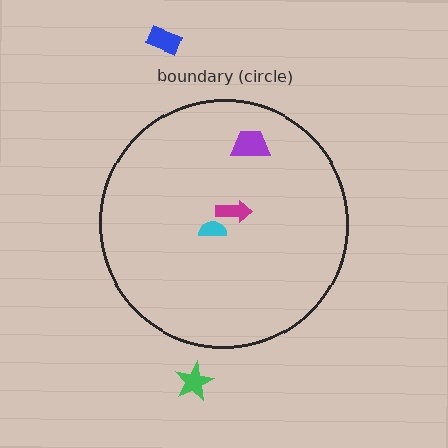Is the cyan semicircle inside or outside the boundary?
Inside.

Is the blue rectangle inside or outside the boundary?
Outside.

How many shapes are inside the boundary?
3 inside, 2 outside.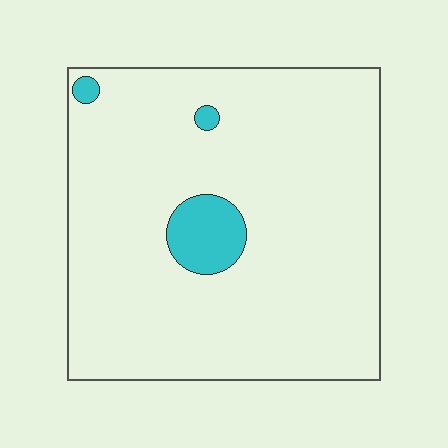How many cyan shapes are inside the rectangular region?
3.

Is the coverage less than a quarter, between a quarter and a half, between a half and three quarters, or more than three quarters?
Less than a quarter.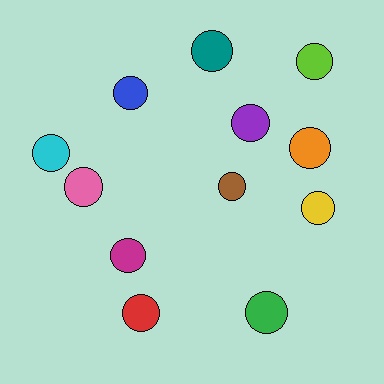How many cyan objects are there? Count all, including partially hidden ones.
There is 1 cyan object.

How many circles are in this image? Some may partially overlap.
There are 12 circles.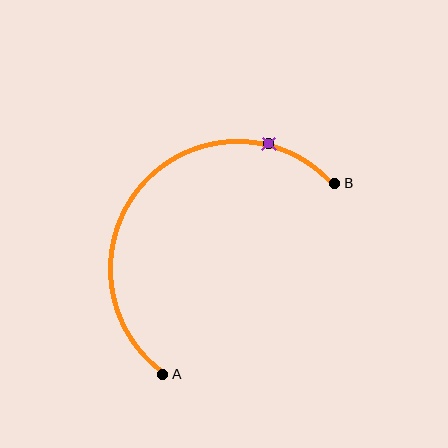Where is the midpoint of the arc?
The arc midpoint is the point on the curve farthest from the straight line joining A and B. It sits above and to the left of that line.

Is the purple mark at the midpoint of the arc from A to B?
No. The purple mark lies on the arc but is closer to endpoint B. The arc midpoint would be at the point on the curve equidistant along the arc from both A and B.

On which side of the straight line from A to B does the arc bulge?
The arc bulges above and to the left of the straight line connecting A and B.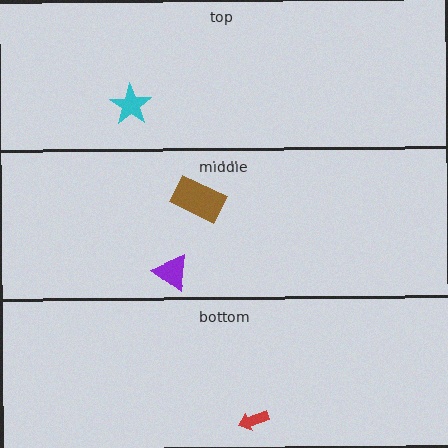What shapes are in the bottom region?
The red arrow.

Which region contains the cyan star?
The top region.